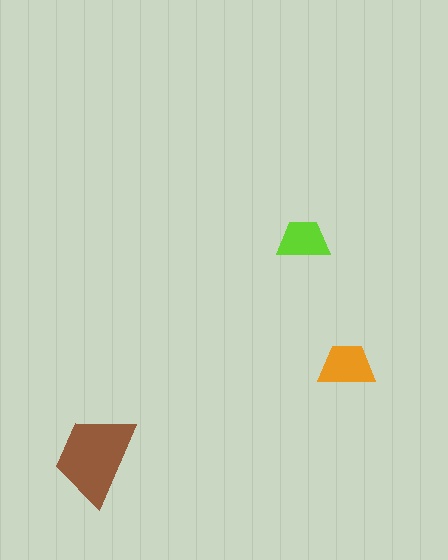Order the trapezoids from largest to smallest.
the brown one, the orange one, the lime one.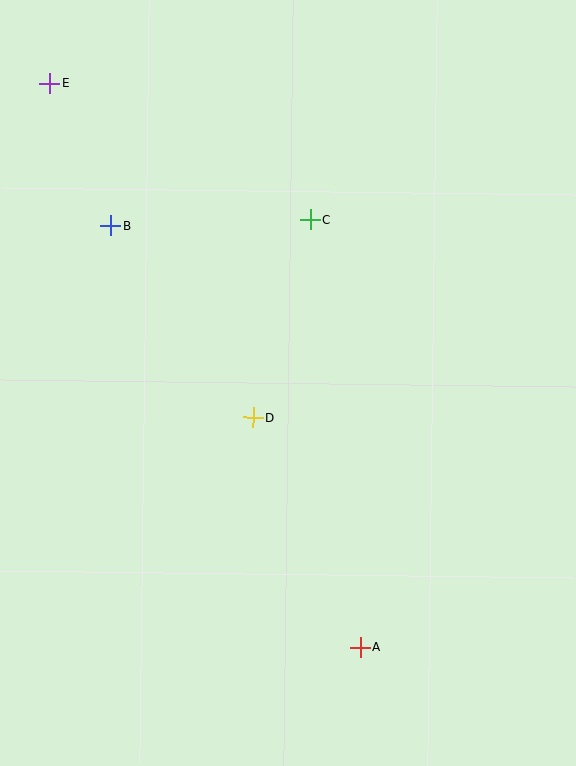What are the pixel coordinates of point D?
Point D is at (253, 417).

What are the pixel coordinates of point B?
Point B is at (111, 226).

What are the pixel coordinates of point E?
Point E is at (49, 83).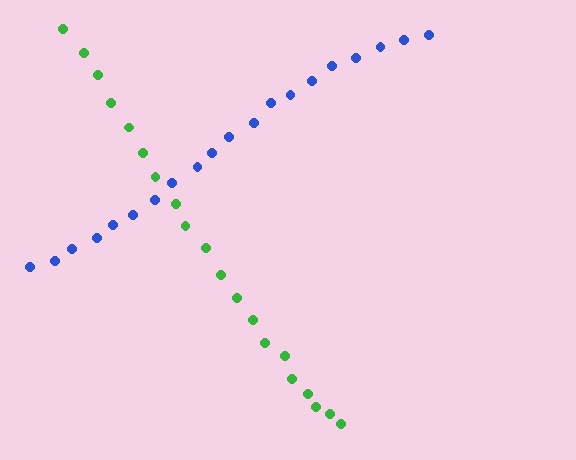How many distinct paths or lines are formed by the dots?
There are 2 distinct paths.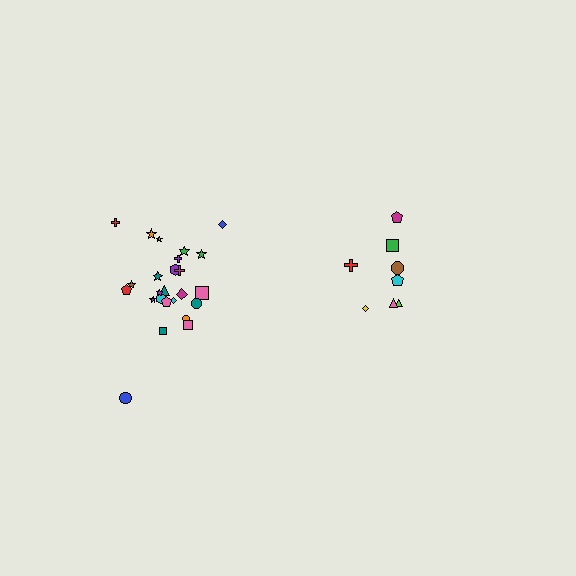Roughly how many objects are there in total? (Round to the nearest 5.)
Roughly 35 objects in total.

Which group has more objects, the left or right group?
The left group.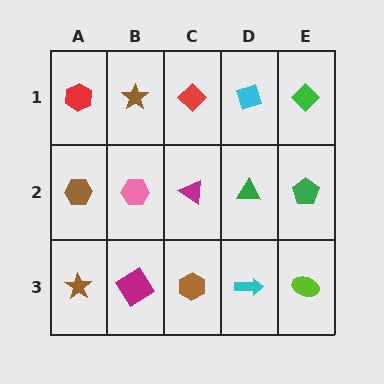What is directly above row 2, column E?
A green diamond.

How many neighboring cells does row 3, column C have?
3.